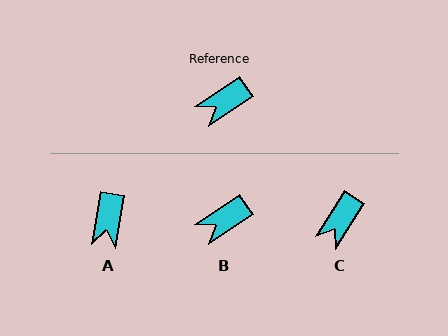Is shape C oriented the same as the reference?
No, it is off by about 24 degrees.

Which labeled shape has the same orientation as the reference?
B.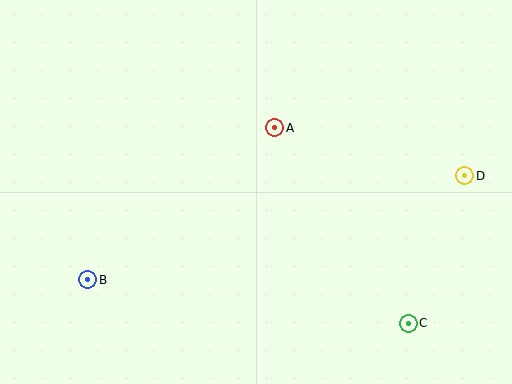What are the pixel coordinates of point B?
Point B is at (88, 280).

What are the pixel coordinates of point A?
Point A is at (275, 128).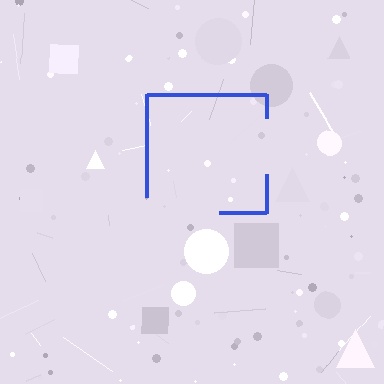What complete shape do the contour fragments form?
The contour fragments form a square.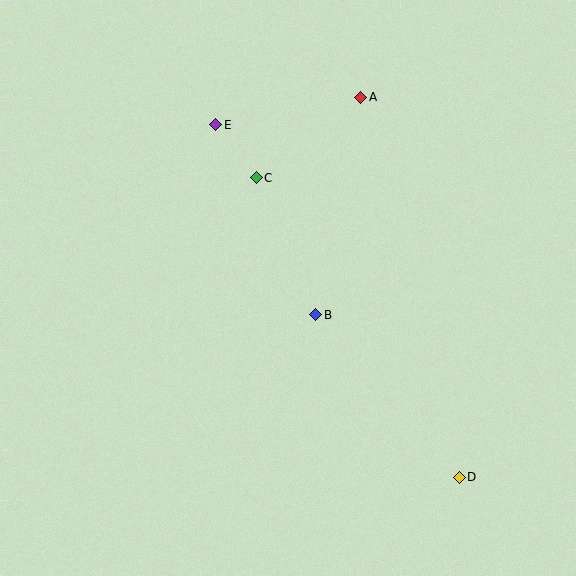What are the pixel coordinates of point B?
Point B is at (316, 315).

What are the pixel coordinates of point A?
Point A is at (361, 97).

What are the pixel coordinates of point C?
Point C is at (256, 178).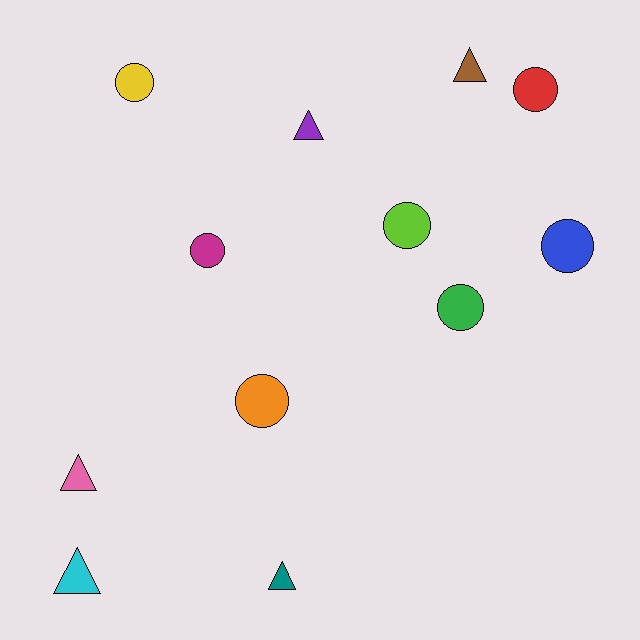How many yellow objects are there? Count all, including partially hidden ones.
There is 1 yellow object.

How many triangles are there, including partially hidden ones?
There are 5 triangles.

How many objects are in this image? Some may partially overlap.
There are 12 objects.